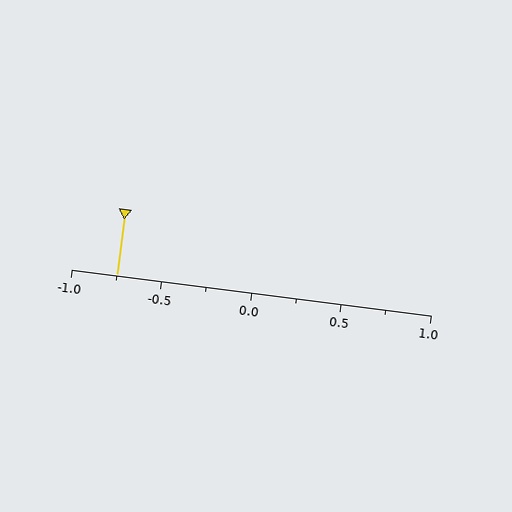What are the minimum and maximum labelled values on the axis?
The axis runs from -1.0 to 1.0.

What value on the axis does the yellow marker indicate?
The marker indicates approximately -0.75.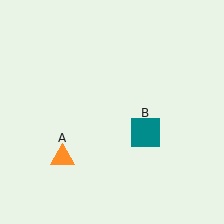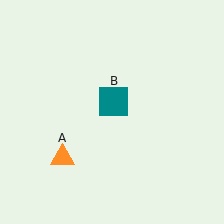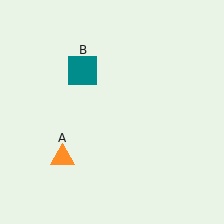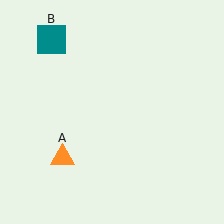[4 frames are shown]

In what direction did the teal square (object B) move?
The teal square (object B) moved up and to the left.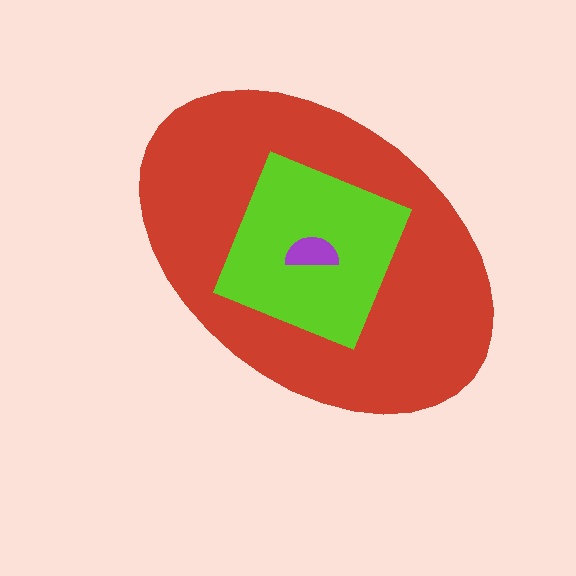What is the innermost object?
The purple semicircle.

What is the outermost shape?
The red ellipse.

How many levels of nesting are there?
3.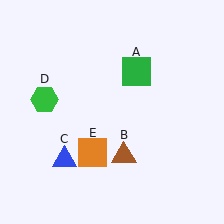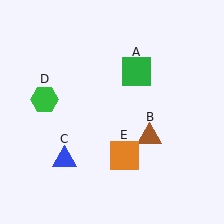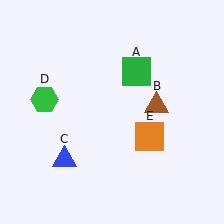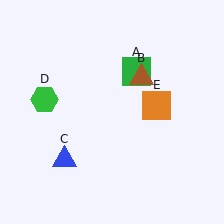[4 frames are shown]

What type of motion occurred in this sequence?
The brown triangle (object B), orange square (object E) rotated counterclockwise around the center of the scene.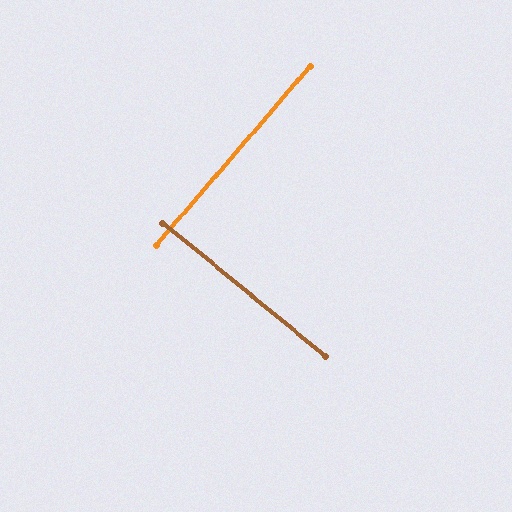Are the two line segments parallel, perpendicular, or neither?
Perpendicular — they meet at approximately 88°.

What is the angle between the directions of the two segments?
Approximately 88 degrees.